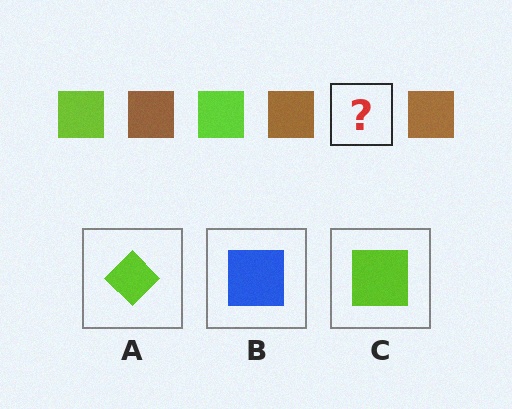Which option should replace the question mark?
Option C.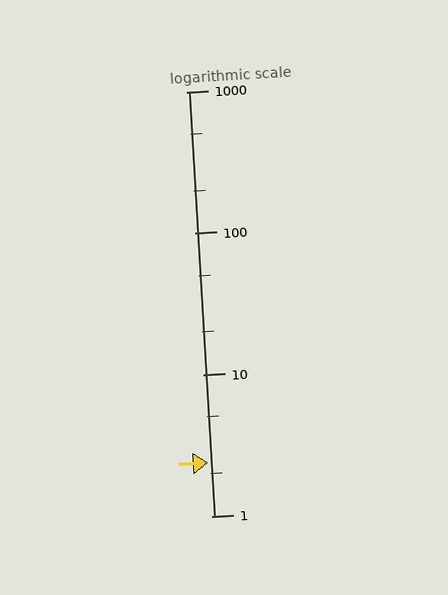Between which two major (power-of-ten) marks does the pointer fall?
The pointer is between 1 and 10.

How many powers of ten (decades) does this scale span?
The scale spans 3 decades, from 1 to 1000.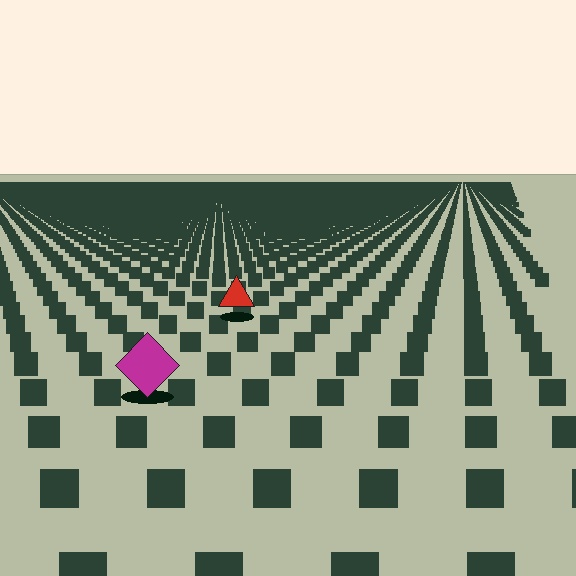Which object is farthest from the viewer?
The red triangle is farthest from the viewer. It appears smaller and the ground texture around it is denser.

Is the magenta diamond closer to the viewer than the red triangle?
Yes. The magenta diamond is closer — you can tell from the texture gradient: the ground texture is coarser near it.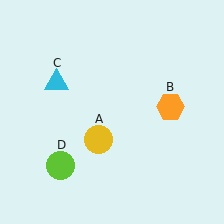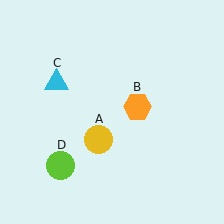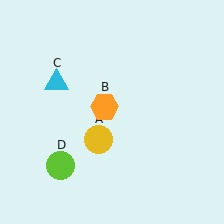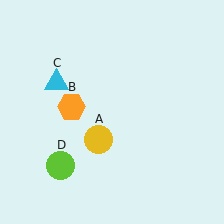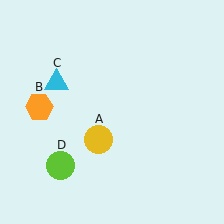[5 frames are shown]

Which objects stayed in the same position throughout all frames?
Yellow circle (object A) and cyan triangle (object C) and lime circle (object D) remained stationary.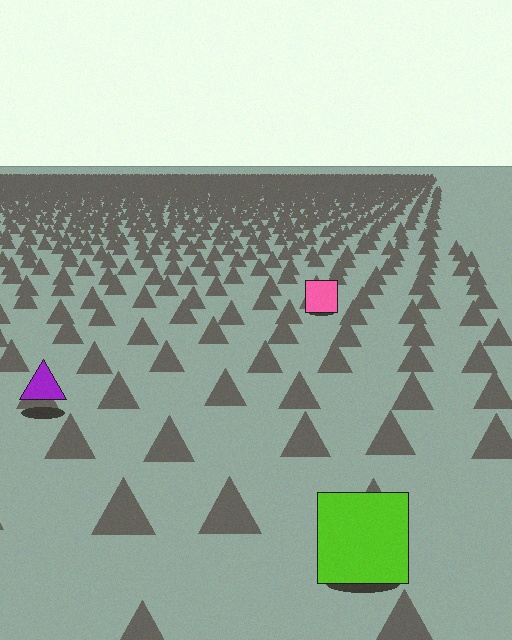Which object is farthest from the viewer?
The pink square is farthest from the viewer. It appears smaller and the ground texture around it is denser.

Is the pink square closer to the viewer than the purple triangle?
No. The purple triangle is closer — you can tell from the texture gradient: the ground texture is coarser near it.